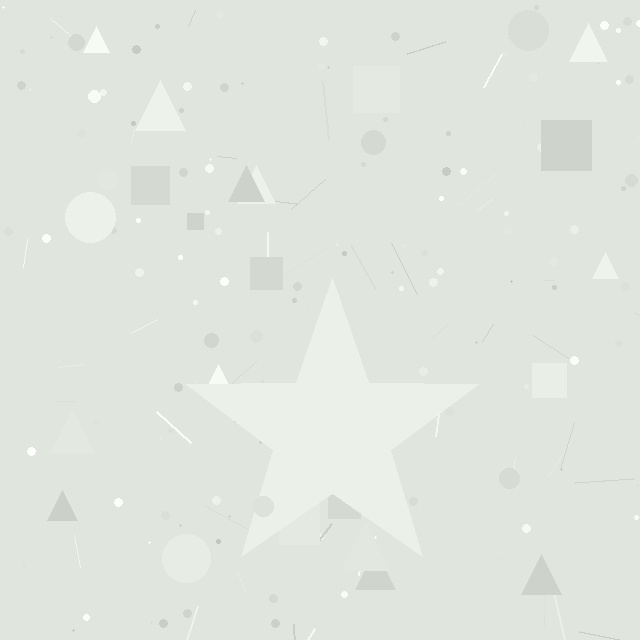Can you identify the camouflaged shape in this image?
The camouflaged shape is a star.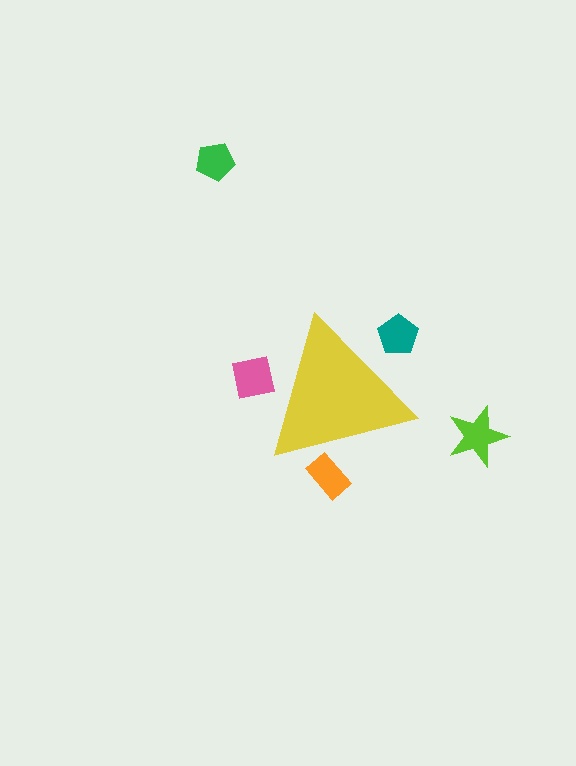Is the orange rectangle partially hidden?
Yes, the orange rectangle is partially hidden behind the yellow triangle.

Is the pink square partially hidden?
Yes, the pink square is partially hidden behind the yellow triangle.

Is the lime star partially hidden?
No, the lime star is fully visible.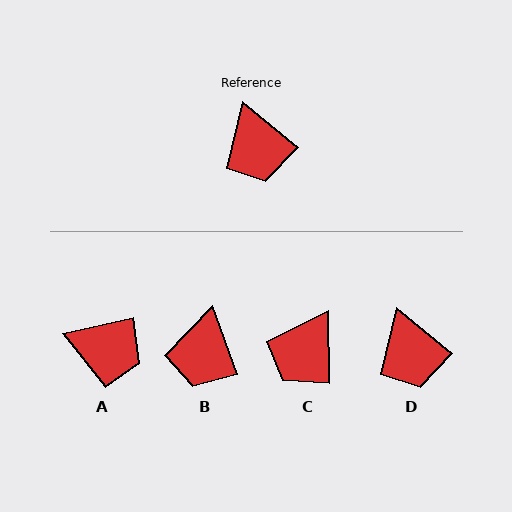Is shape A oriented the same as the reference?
No, it is off by about 52 degrees.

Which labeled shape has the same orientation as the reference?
D.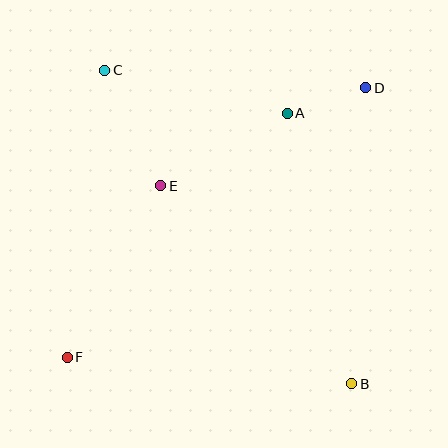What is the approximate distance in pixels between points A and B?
The distance between A and B is approximately 278 pixels.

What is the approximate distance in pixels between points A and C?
The distance between A and C is approximately 188 pixels.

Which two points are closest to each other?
Points A and D are closest to each other.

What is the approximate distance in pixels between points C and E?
The distance between C and E is approximately 128 pixels.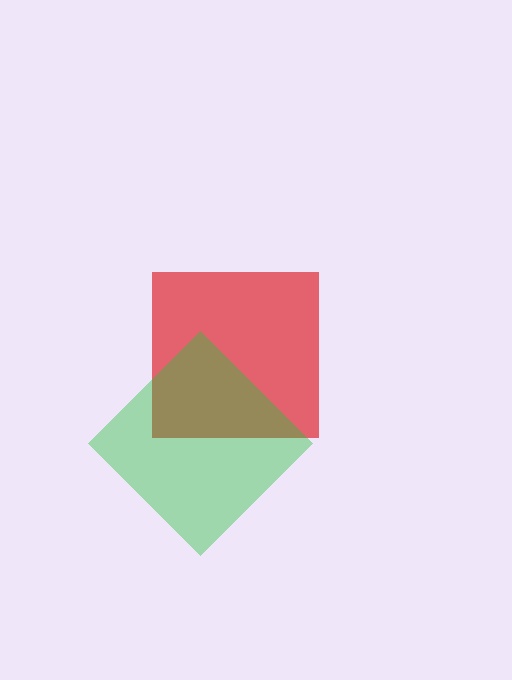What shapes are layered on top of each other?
The layered shapes are: a red square, a green diamond.